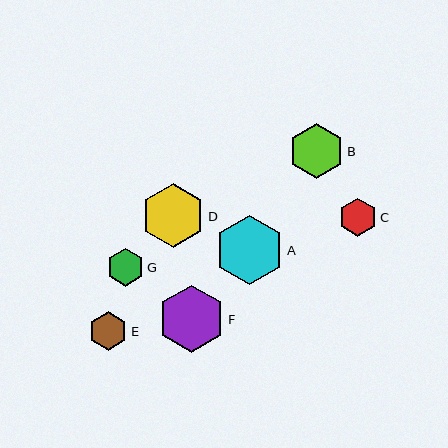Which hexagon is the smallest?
Hexagon G is the smallest with a size of approximately 38 pixels.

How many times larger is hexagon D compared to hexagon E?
Hexagon D is approximately 1.7 times the size of hexagon E.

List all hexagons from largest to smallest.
From largest to smallest: A, F, D, B, E, C, G.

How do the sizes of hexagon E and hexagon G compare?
Hexagon E and hexagon G are approximately the same size.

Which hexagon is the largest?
Hexagon A is the largest with a size of approximately 70 pixels.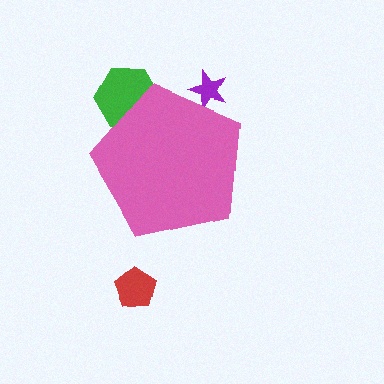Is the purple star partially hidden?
Yes, the purple star is partially hidden behind the pink pentagon.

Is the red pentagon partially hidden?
No, the red pentagon is fully visible.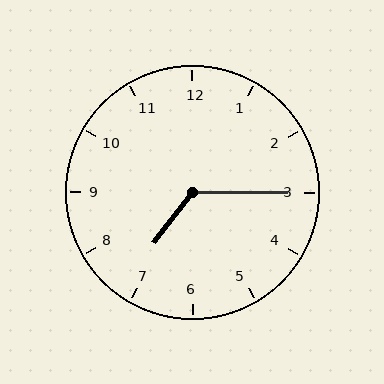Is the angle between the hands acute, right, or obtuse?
It is obtuse.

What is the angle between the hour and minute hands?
Approximately 128 degrees.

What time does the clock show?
7:15.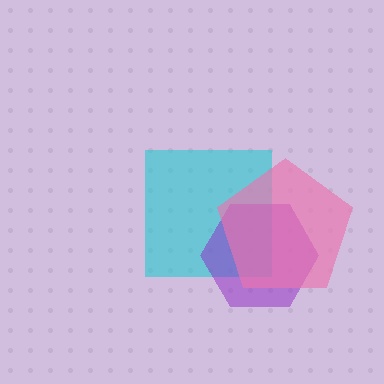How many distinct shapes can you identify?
There are 3 distinct shapes: a cyan square, a purple hexagon, a pink pentagon.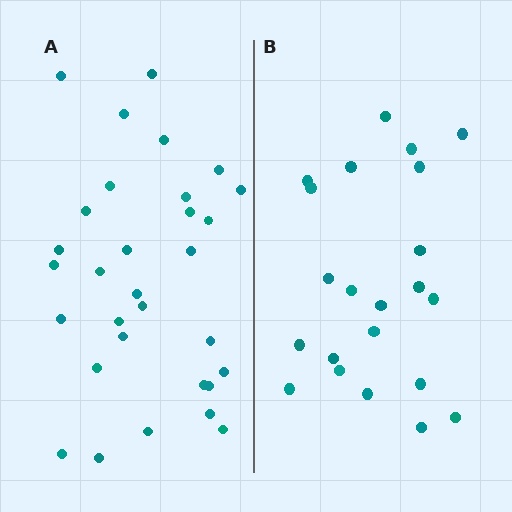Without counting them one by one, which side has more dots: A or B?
Region A (the left region) has more dots.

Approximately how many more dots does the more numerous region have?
Region A has roughly 8 or so more dots than region B.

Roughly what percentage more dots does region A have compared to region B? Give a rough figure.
About 40% more.